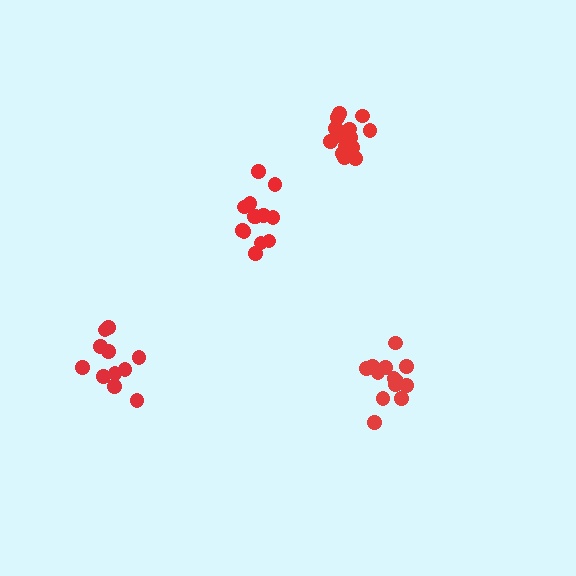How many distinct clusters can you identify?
There are 4 distinct clusters.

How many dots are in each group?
Group 1: 14 dots, Group 2: 11 dots, Group 3: 13 dots, Group 4: 15 dots (53 total).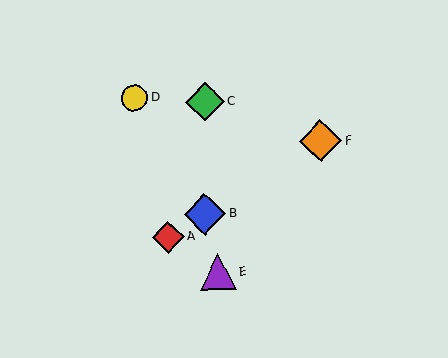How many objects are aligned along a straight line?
3 objects (A, B, F) are aligned along a straight line.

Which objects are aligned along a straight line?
Objects A, B, F are aligned along a straight line.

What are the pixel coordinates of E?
Object E is at (218, 272).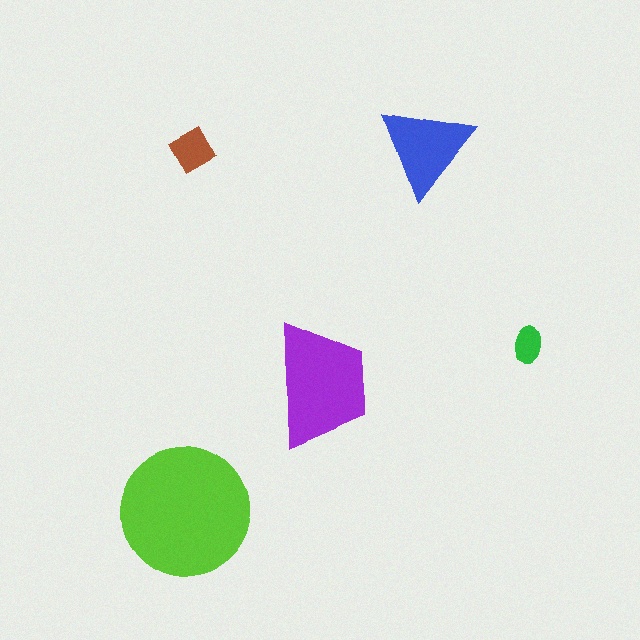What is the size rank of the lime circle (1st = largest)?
1st.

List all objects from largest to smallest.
The lime circle, the purple trapezoid, the blue triangle, the brown square, the green ellipse.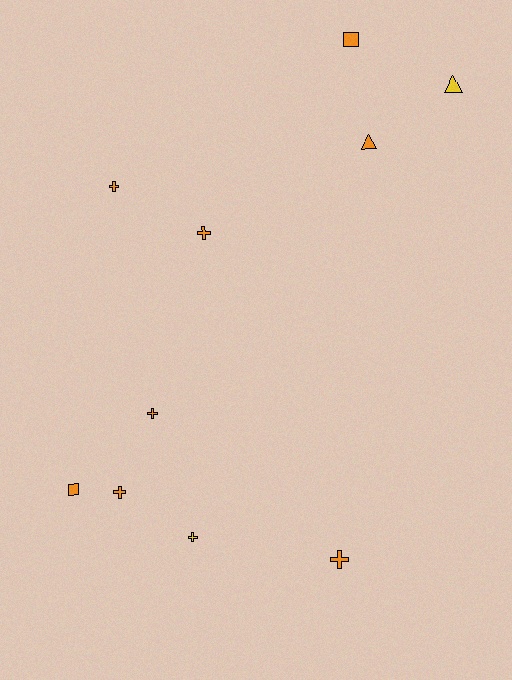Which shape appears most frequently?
Cross, with 6 objects.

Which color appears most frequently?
Orange, with 8 objects.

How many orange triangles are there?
There is 1 orange triangle.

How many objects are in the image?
There are 10 objects.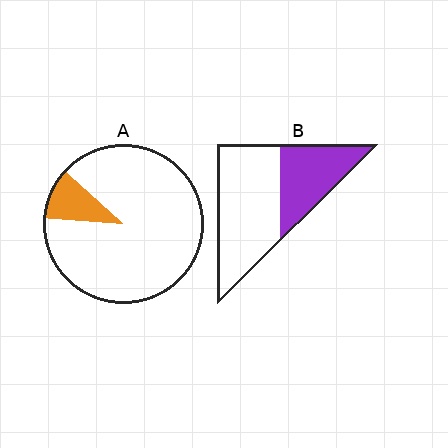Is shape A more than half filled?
No.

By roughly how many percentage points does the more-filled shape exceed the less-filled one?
By roughly 25 percentage points (B over A).